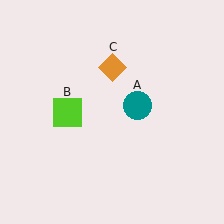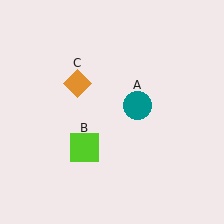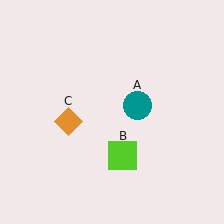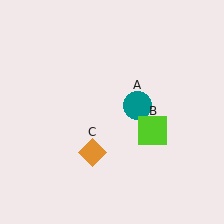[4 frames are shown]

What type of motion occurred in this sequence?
The lime square (object B), orange diamond (object C) rotated counterclockwise around the center of the scene.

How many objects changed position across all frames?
2 objects changed position: lime square (object B), orange diamond (object C).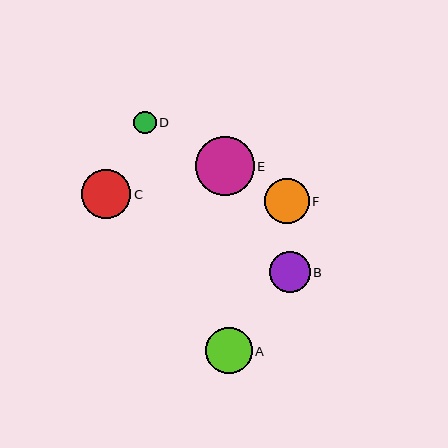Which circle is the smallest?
Circle D is the smallest with a size of approximately 23 pixels.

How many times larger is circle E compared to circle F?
Circle E is approximately 1.3 times the size of circle F.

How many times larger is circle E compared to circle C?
Circle E is approximately 1.2 times the size of circle C.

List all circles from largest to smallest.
From largest to smallest: E, C, A, F, B, D.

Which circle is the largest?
Circle E is the largest with a size of approximately 59 pixels.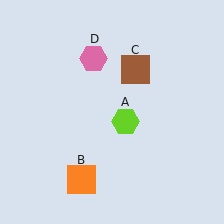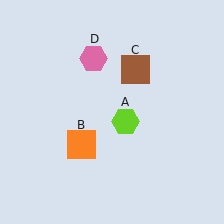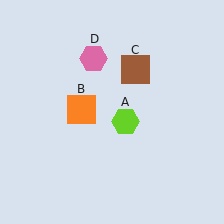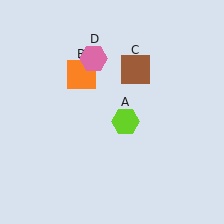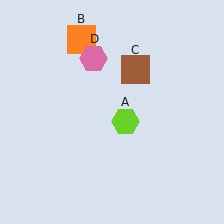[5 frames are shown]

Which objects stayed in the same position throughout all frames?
Lime hexagon (object A) and brown square (object C) and pink hexagon (object D) remained stationary.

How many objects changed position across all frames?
1 object changed position: orange square (object B).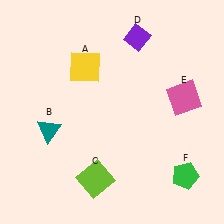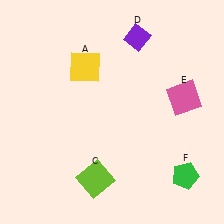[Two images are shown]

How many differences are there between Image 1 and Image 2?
There is 1 difference between the two images.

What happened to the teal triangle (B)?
The teal triangle (B) was removed in Image 2. It was in the bottom-left area of Image 1.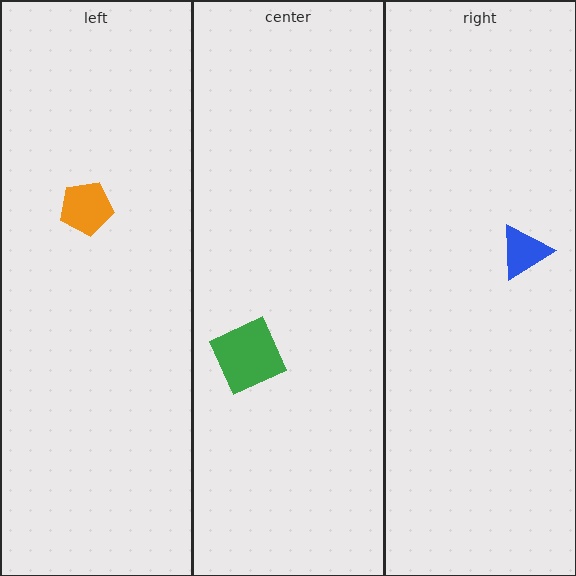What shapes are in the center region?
The green square.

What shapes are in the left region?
The orange pentagon.